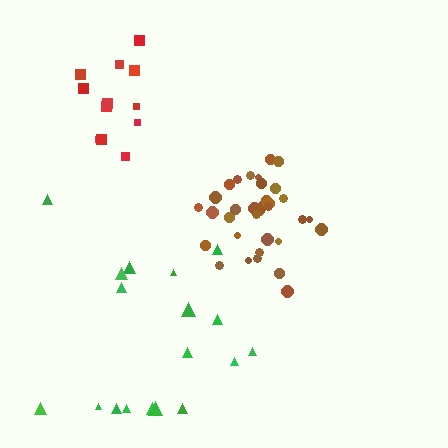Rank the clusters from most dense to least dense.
brown, red, green.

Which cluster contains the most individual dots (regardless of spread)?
Brown (34).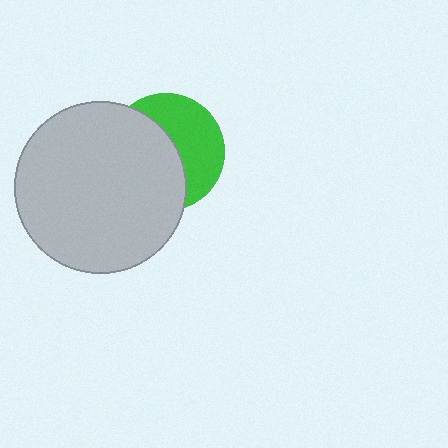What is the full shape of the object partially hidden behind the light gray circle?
The partially hidden object is a green circle.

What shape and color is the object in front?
The object in front is a light gray circle.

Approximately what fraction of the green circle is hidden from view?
Roughly 55% of the green circle is hidden behind the light gray circle.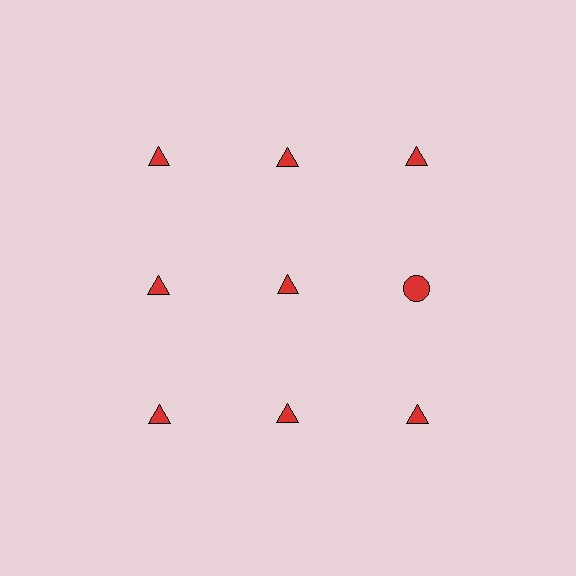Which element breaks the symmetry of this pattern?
The red circle in the second row, center column breaks the symmetry. All other shapes are red triangles.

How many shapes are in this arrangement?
There are 9 shapes arranged in a grid pattern.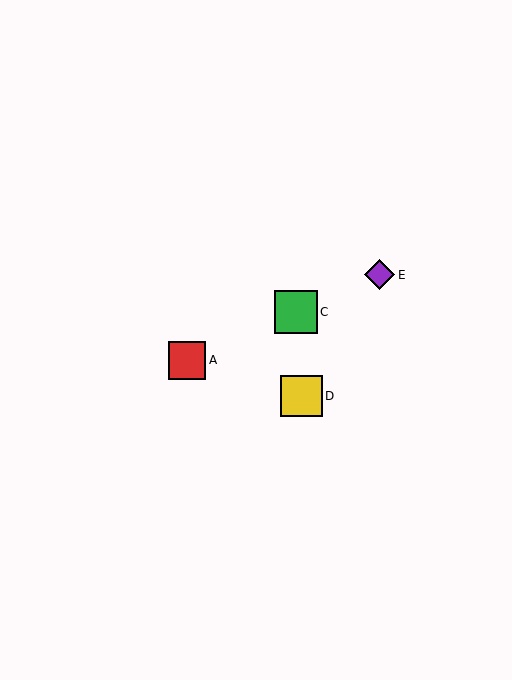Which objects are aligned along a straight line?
Objects A, B, C, E are aligned along a straight line.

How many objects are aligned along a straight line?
4 objects (A, B, C, E) are aligned along a straight line.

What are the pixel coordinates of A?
Object A is at (187, 360).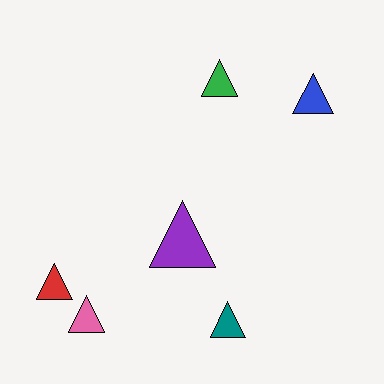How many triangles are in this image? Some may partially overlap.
There are 6 triangles.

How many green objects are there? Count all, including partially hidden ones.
There is 1 green object.